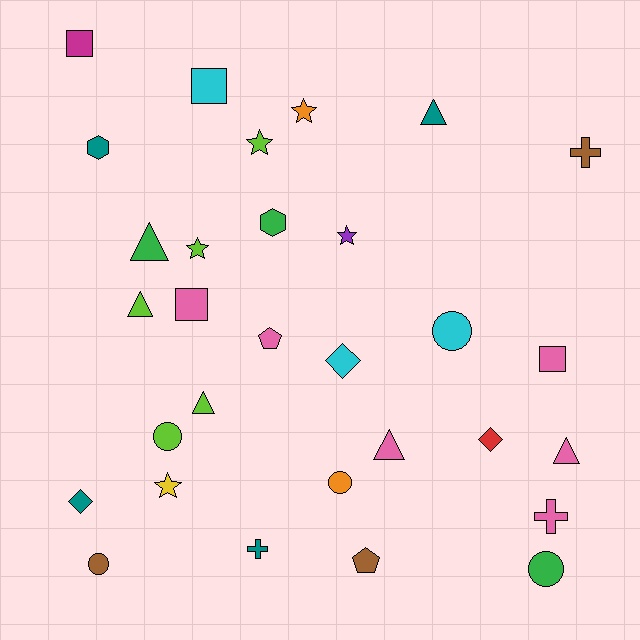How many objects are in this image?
There are 30 objects.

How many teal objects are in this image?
There are 4 teal objects.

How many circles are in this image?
There are 5 circles.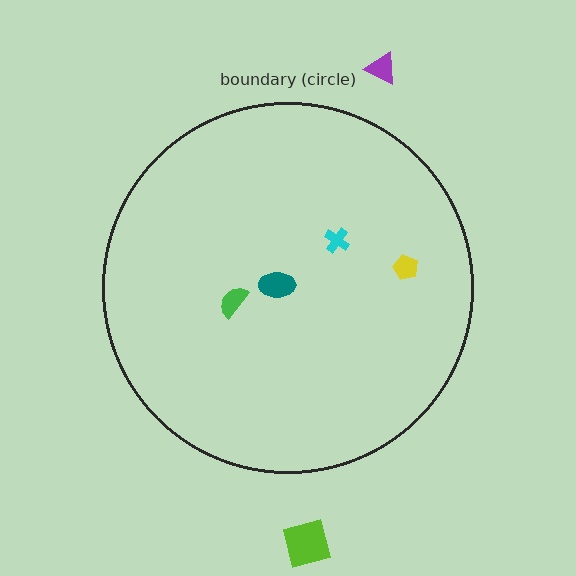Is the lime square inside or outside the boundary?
Outside.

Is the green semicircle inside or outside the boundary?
Inside.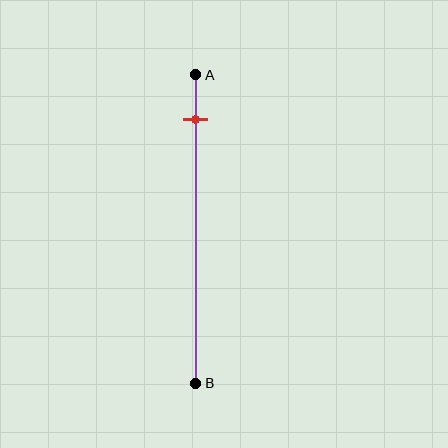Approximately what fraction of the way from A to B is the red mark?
The red mark is approximately 15% of the way from A to B.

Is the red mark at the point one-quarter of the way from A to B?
No, the mark is at about 15% from A, not at the 25% one-quarter point.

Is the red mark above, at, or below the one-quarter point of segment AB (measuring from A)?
The red mark is above the one-quarter point of segment AB.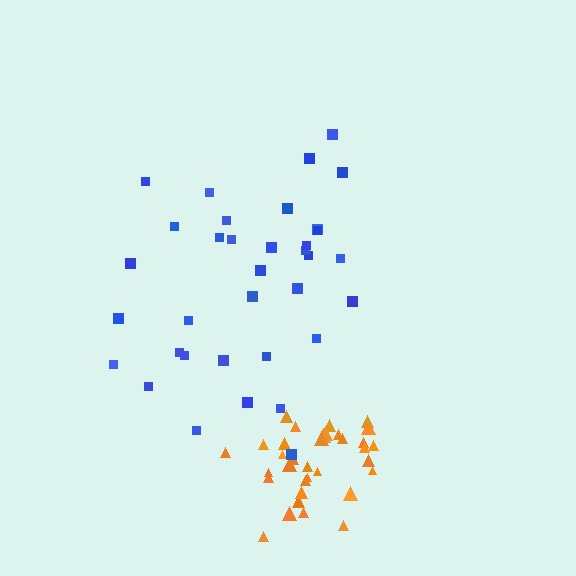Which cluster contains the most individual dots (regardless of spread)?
Blue (35).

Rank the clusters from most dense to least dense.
orange, blue.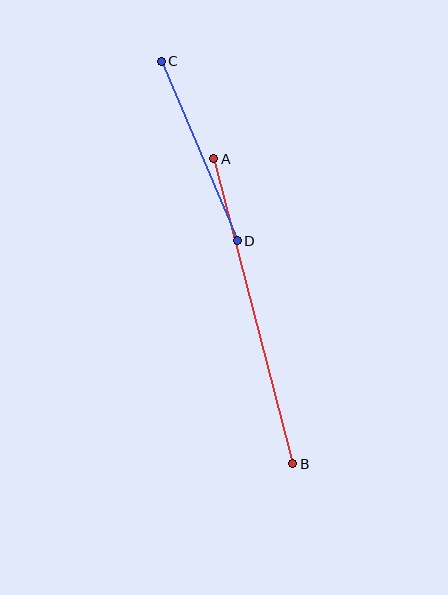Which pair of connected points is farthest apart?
Points A and B are farthest apart.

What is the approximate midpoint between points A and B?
The midpoint is at approximately (253, 311) pixels.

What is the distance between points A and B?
The distance is approximately 315 pixels.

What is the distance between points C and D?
The distance is approximately 195 pixels.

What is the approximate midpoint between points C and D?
The midpoint is at approximately (199, 151) pixels.